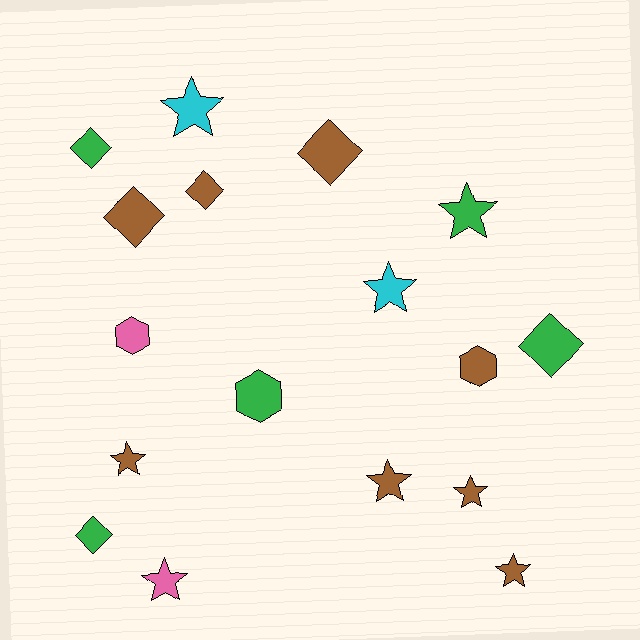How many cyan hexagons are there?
There are no cyan hexagons.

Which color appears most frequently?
Brown, with 8 objects.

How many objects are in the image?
There are 17 objects.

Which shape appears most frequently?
Star, with 8 objects.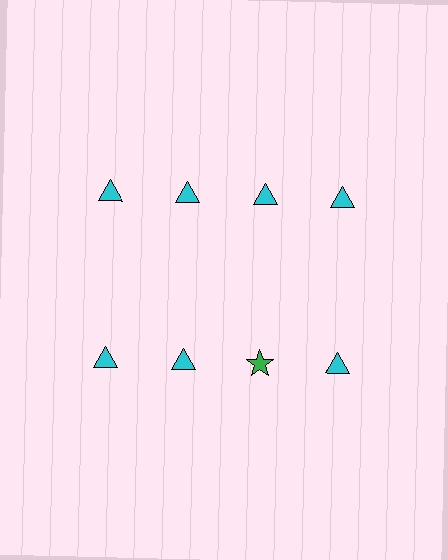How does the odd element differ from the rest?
It differs in both color (green instead of cyan) and shape (star instead of triangle).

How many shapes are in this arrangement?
There are 8 shapes arranged in a grid pattern.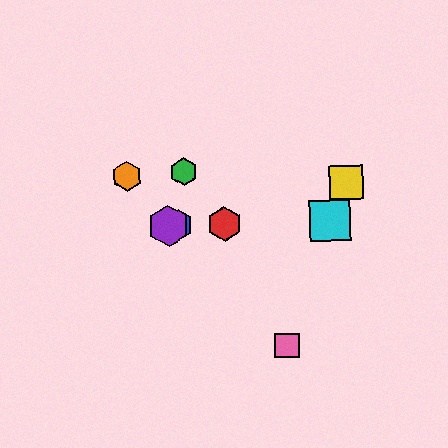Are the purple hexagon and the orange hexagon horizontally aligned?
No, the purple hexagon is at y≈226 and the orange hexagon is at y≈177.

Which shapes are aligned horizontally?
The red hexagon, the blue hexagon, the purple hexagon, the cyan square are aligned horizontally.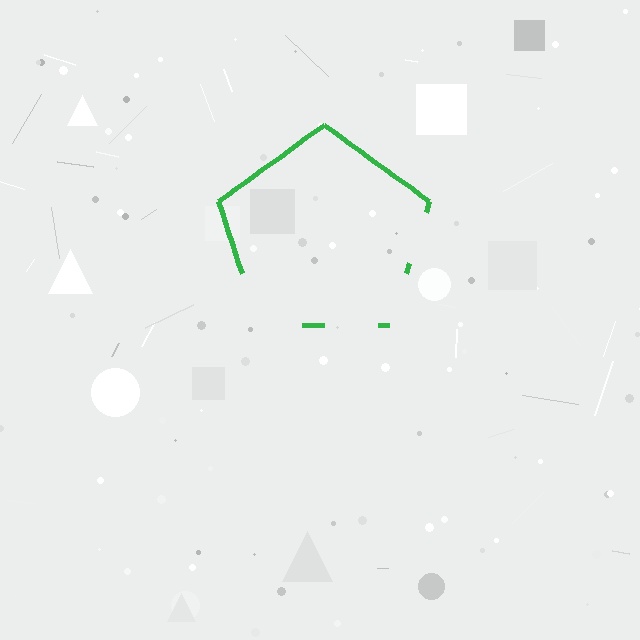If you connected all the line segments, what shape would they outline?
They would outline a pentagon.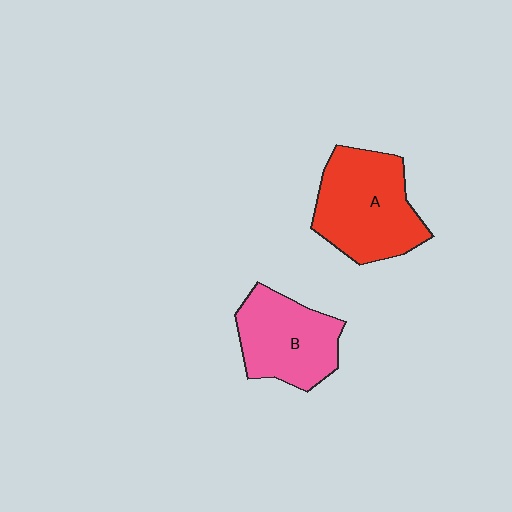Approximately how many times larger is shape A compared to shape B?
Approximately 1.2 times.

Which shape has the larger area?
Shape A (red).